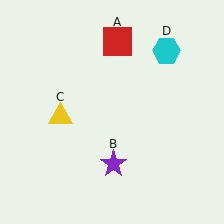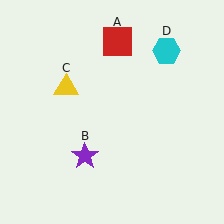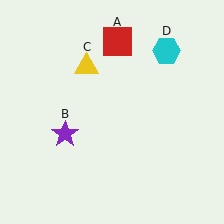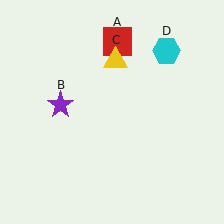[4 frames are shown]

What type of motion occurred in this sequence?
The purple star (object B), yellow triangle (object C) rotated clockwise around the center of the scene.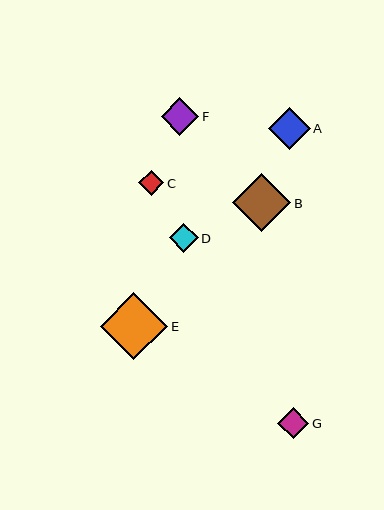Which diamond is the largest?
Diamond E is the largest with a size of approximately 68 pixels.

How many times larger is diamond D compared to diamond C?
Diamond D is approximately 1.1 times the size of diamond C.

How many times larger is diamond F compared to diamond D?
Diamond F is approximately 1.3 times the size of diamond D.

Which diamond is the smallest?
Diamond C is the smallest with a size of approximately 26 pixels.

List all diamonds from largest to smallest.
From largest to smallest: E, B, A, F, G, D, C.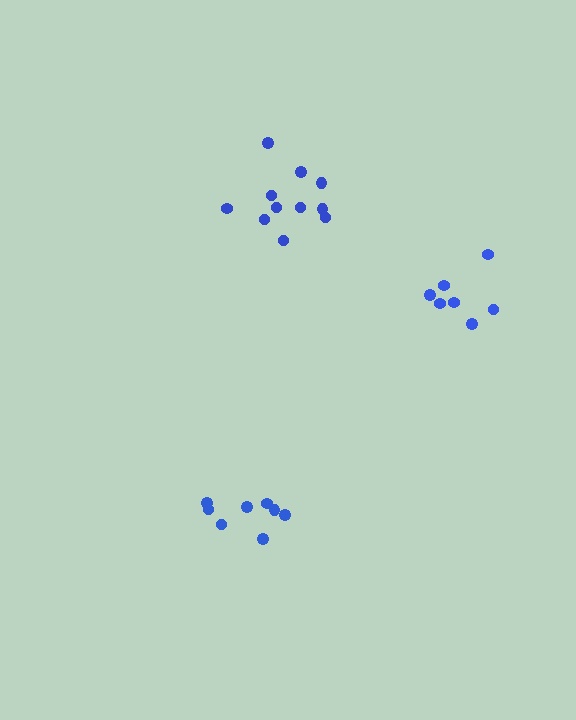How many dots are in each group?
Group 1: 11 dots, Group 2: 7 dots, Group 3: 8 dots (26 total).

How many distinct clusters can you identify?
There are 3 distinct clusters.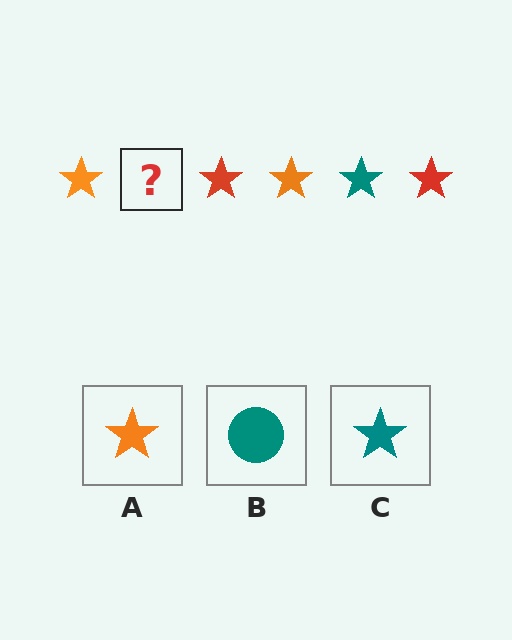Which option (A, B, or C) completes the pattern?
C.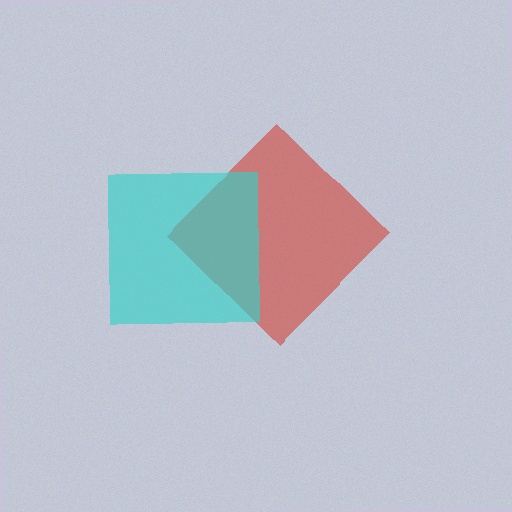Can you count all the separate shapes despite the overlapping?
Yes, there are 2 separate shapes.